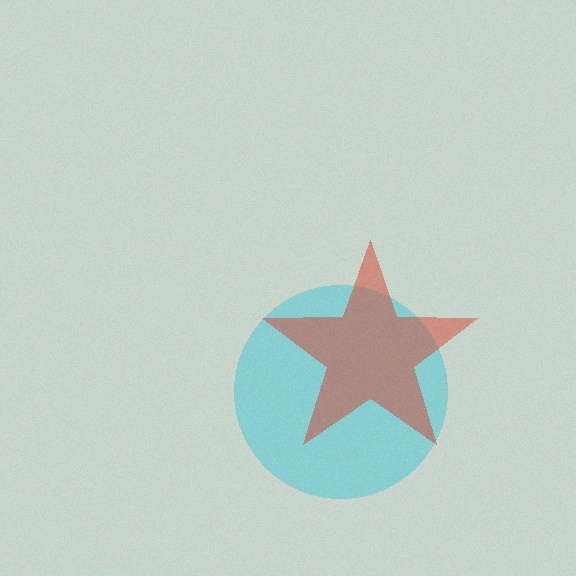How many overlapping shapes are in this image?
There are 2 overlapping shapes in the image.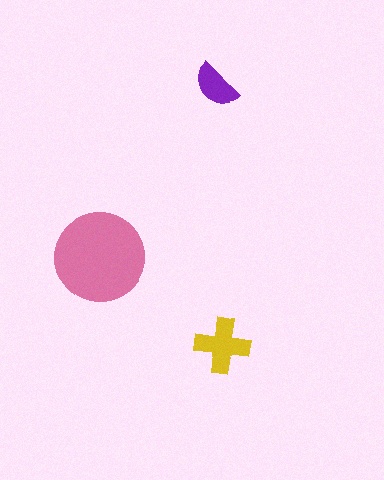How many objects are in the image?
There are 3 objects in the image.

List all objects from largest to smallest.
The pink circle, the yellow cross, the purple semicircle.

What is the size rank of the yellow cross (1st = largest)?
2nd.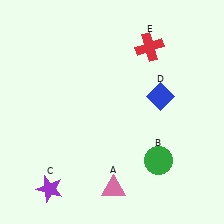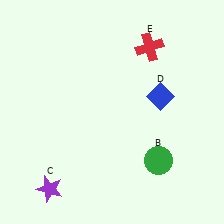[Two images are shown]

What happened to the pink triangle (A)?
The pink triangle (A) was removed in Image 2. It was in the bottom-right area of Image 1.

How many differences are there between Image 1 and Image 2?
There is 1 difference between the two images.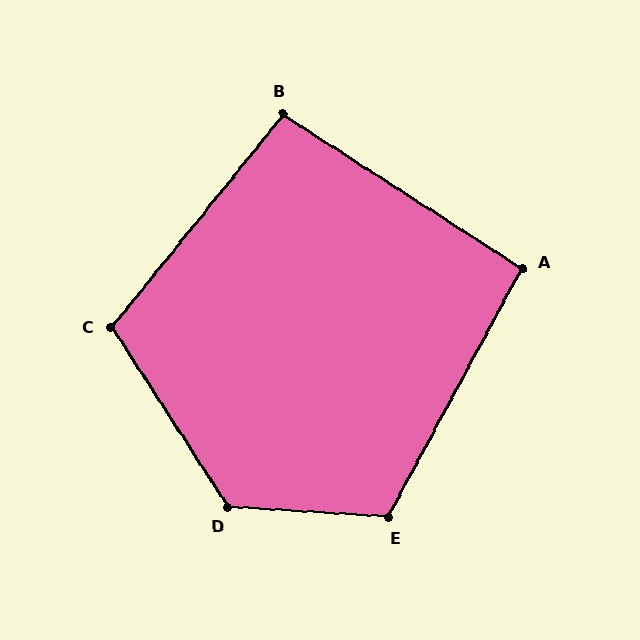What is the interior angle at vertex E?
Approximately 115 degrees (obtuse).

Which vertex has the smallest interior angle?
A, at approximately 95 degrees.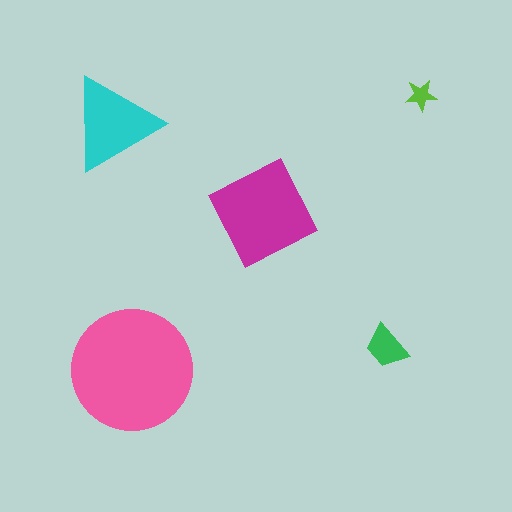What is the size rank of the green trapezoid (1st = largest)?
4th.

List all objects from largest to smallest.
The pink circle, the magenta square, the cyan triangle, the green trapezoid, the lime star.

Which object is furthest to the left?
The cyan triangle is leftmost.